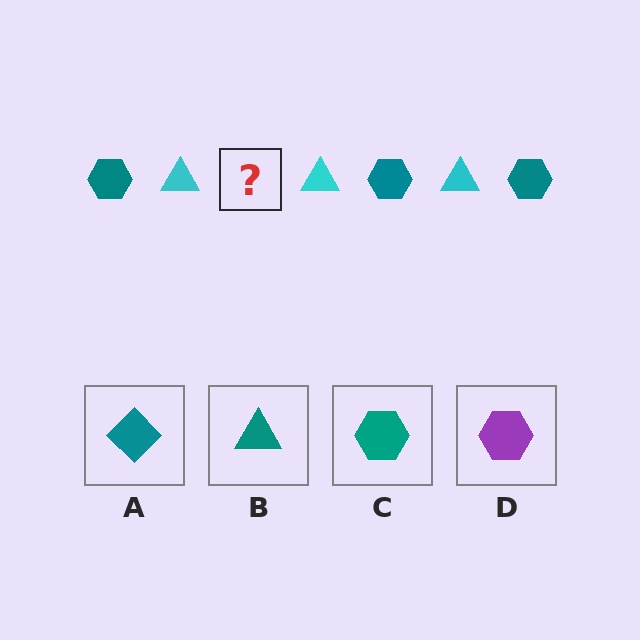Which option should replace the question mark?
Option C.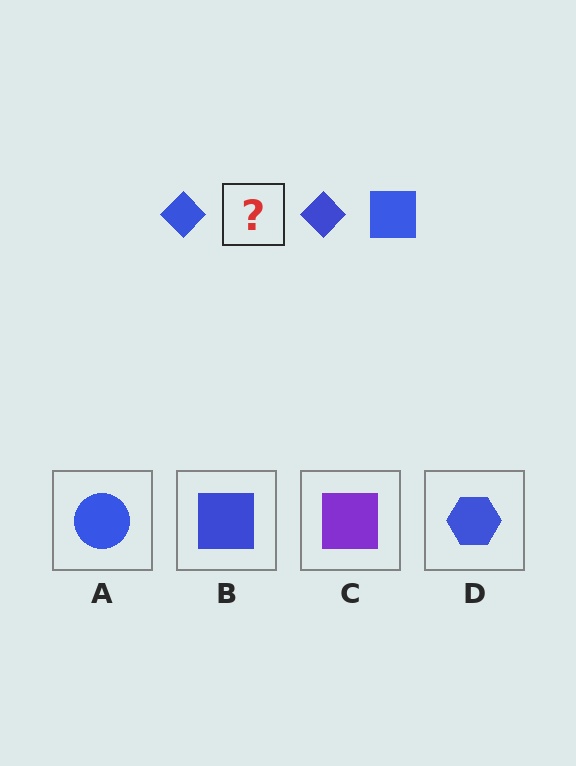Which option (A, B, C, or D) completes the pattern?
B.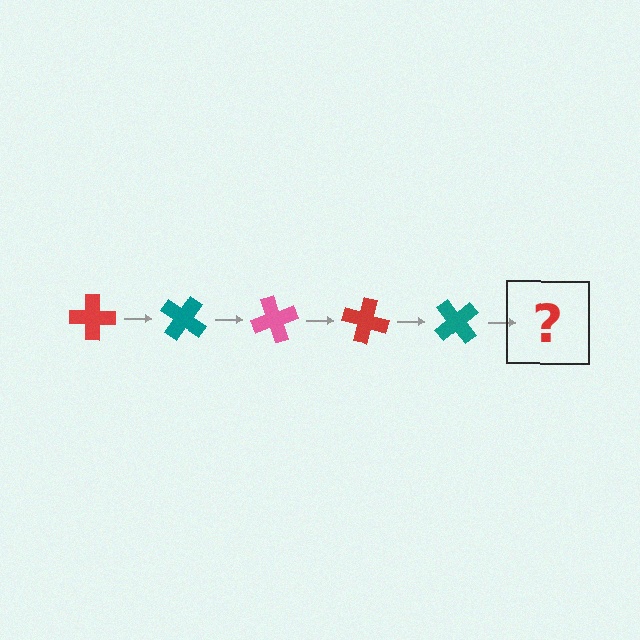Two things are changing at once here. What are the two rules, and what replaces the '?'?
The two rules are that it rotates 35 degrees each step and the color cycles through red, teal, and pink. The '?' should be a pink cross, rotated 175 degrees from the start.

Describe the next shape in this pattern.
It should be a pink cross, rotated 175 degrees from the start.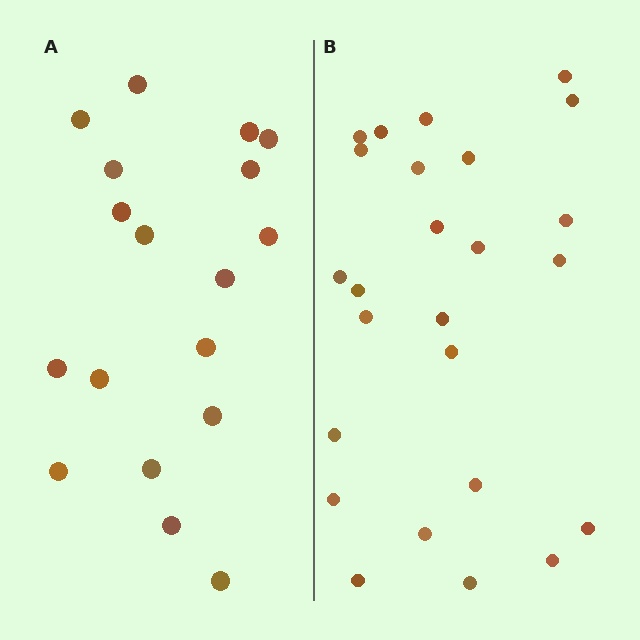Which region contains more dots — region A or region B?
Region B (the right region) has more dots.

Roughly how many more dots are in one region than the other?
Region B has roughly 8 or so more dots than region A.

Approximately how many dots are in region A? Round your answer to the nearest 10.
About 20 dots. (The exact count is 18, which rounds to 20.)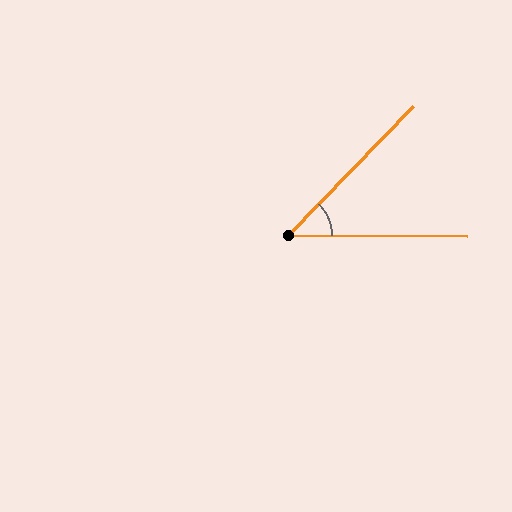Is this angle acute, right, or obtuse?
It is acute.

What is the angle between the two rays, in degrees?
Approximately 46 degrees.